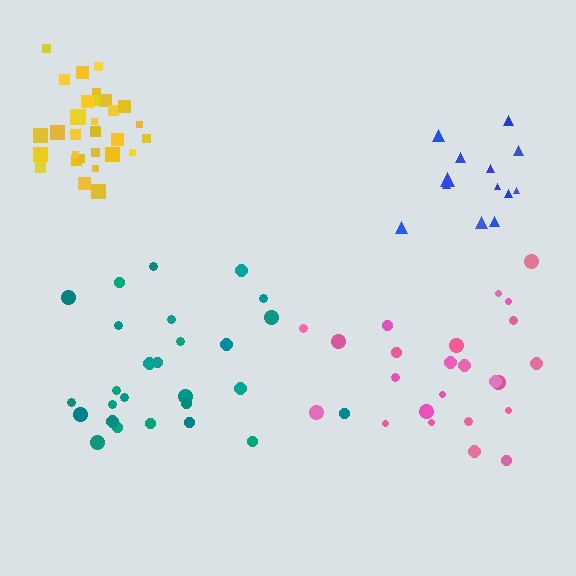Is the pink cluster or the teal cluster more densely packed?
Teal.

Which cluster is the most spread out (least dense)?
Pink.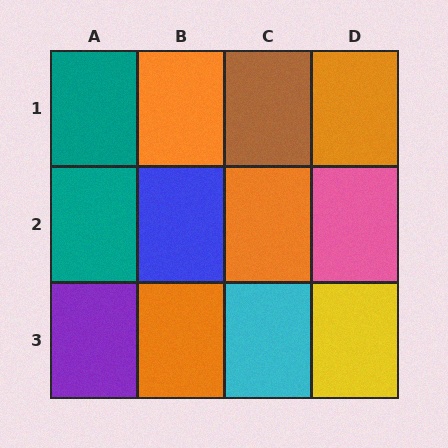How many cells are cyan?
1 cell is cyan.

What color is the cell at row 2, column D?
Pink.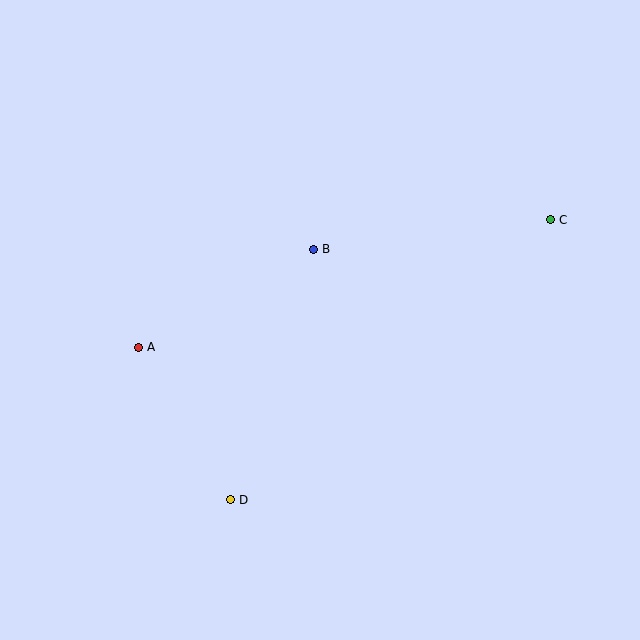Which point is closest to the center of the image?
Point B at (313, 249) is closest to the center.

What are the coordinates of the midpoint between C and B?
The midpoint between C and B is at (432, 235).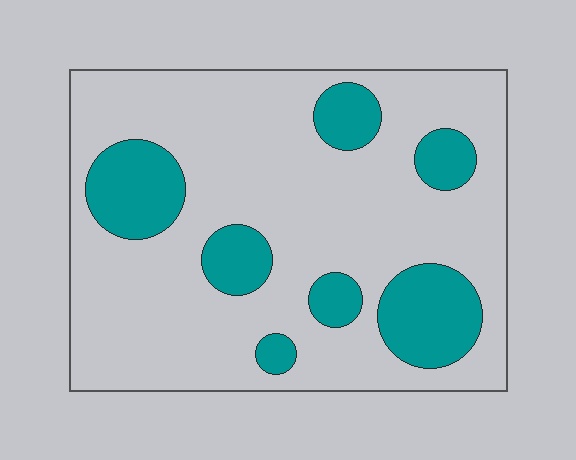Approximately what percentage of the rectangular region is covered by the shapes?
Approximately 20%.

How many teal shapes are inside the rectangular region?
7.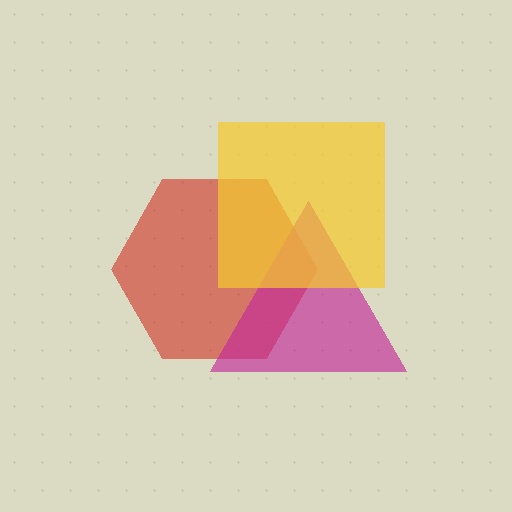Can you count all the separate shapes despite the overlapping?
Yes, there are 3 separate shapes.